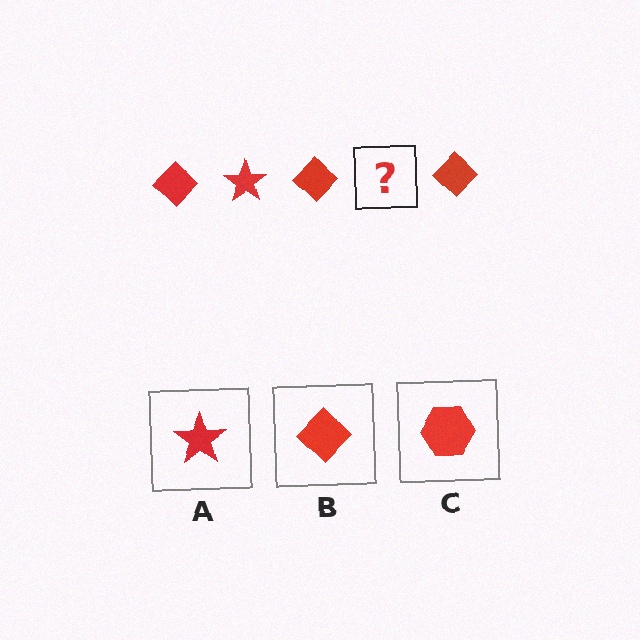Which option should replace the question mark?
Option A.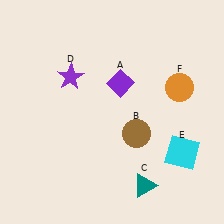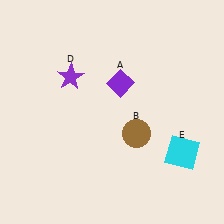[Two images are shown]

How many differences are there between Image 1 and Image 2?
There are 2 differences between the two images.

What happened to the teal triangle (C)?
The teal triangle (C) was removed in Image 2. It was in the bottom-right area of Image 1.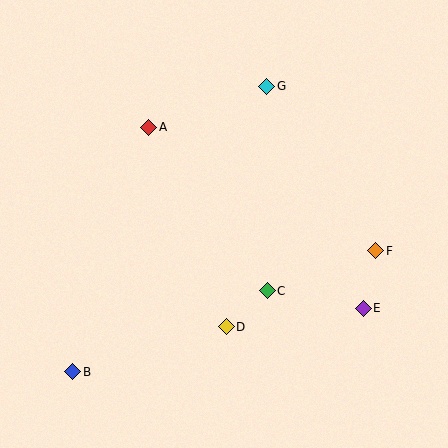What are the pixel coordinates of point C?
Point C is at (267, 291).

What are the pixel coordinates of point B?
Point B is at (73, 372).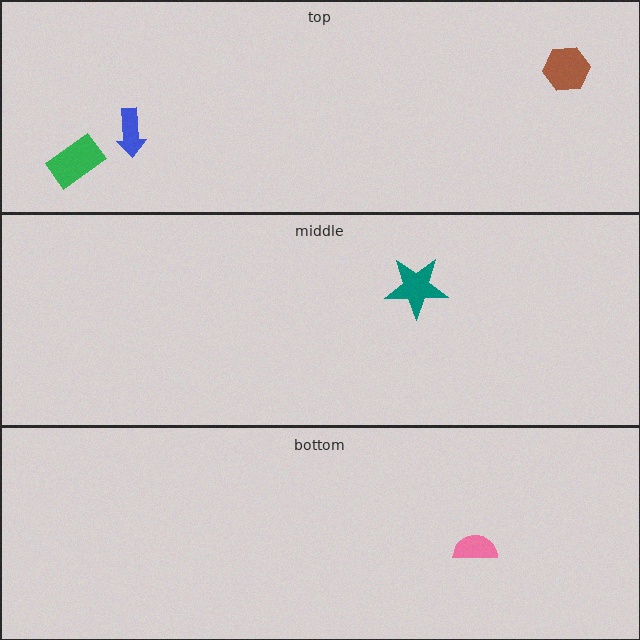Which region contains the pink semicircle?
The bottom region.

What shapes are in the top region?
The blue arrow, the green rectangle, the brown hexagon.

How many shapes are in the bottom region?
1.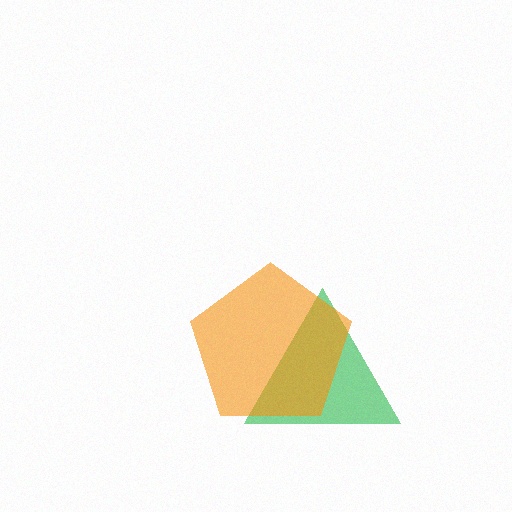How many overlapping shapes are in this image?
There are 2 overlapping shapes in the image.